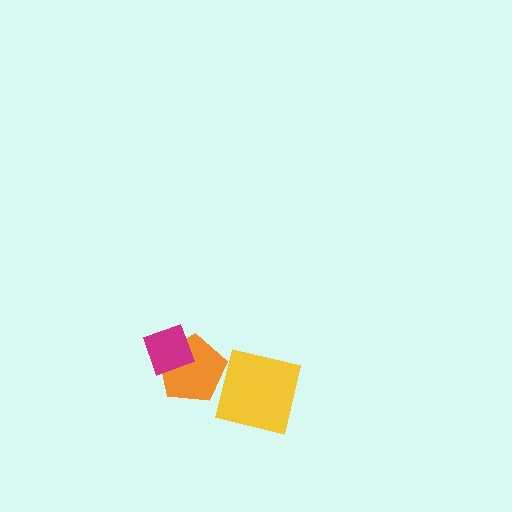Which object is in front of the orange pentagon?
The magenta diamond is in front of the orange pentagon.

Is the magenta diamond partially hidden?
No, no other shape covers it.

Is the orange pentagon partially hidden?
Yes, it is partially covered by another shape.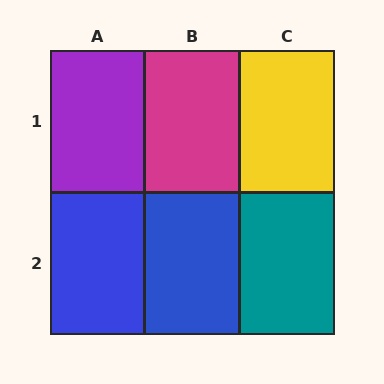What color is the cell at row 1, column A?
Purple.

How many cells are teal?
1 cell is teal.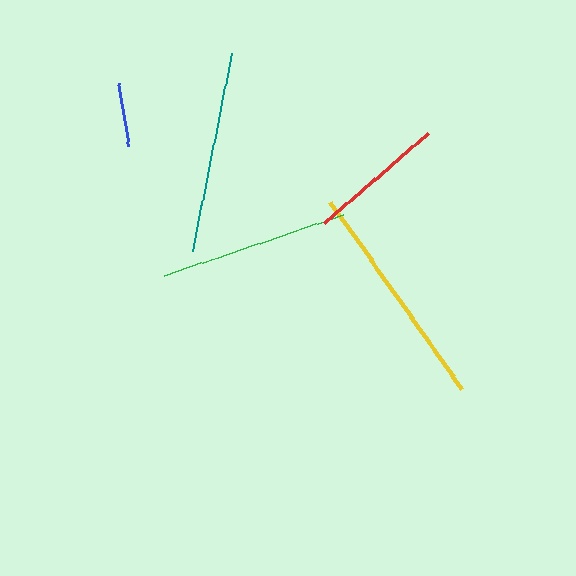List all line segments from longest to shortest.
From longest to shortest: yellow, teal, green, red, blue.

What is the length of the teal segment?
The teal segment is approximately 202 pixels long.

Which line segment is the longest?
The yellow line is the longest at approximately 229 pixels.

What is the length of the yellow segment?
The yellow segment is approximately 229 pixels long.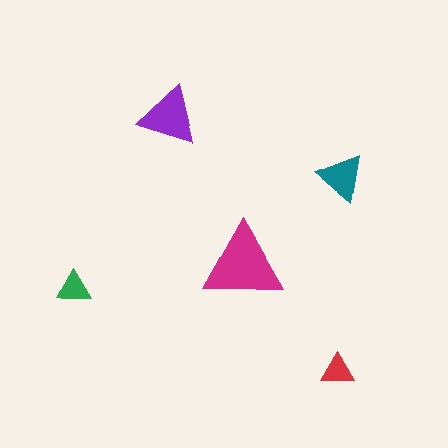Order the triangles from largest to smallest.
the magenta one, the purple one, the teal one, the green one, the red one.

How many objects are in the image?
There are 5 objects in the image.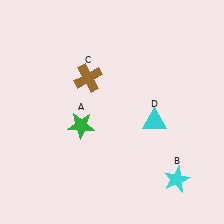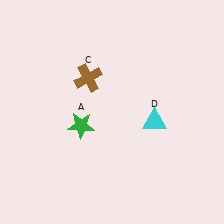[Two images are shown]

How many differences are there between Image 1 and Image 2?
There is 1 difference between the two images.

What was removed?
The cyan star (B) was removed in Image 2.